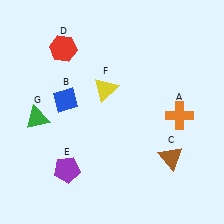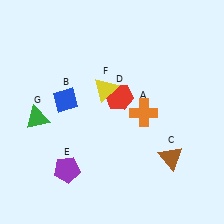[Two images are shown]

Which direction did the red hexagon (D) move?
The red hexagon (D) moved right.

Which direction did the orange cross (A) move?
The orange cross (A) moved left.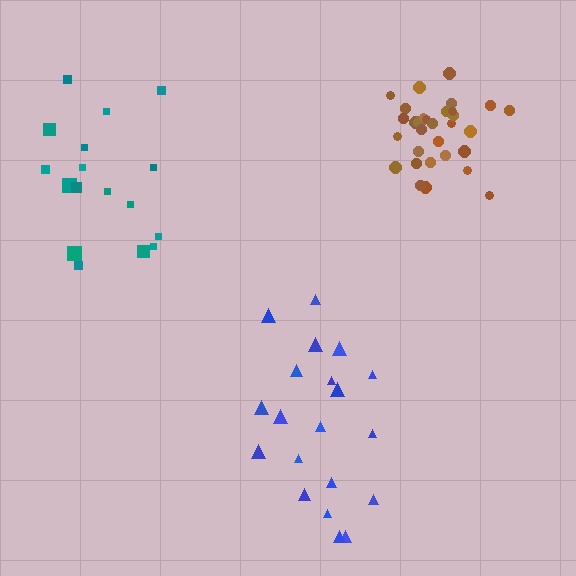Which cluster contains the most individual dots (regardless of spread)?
Brown (31).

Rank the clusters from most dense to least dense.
brown, teal, blue.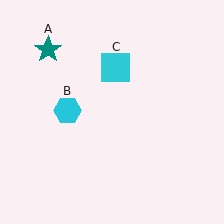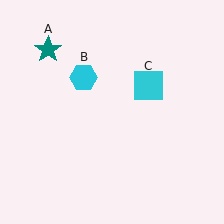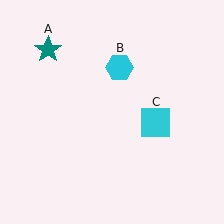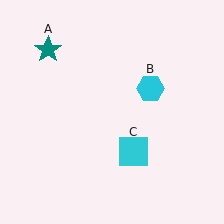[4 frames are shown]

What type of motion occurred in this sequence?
The cyan hexagon (object B), cyan square (object C) rotated clockwise around the center of the scene.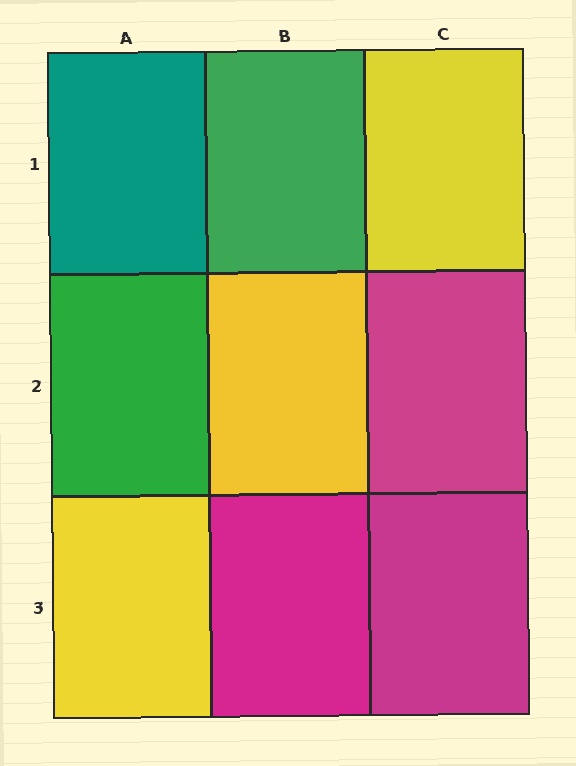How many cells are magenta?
3 cells are magenta.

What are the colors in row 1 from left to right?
Teal, green, yellow.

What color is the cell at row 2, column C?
Magenta.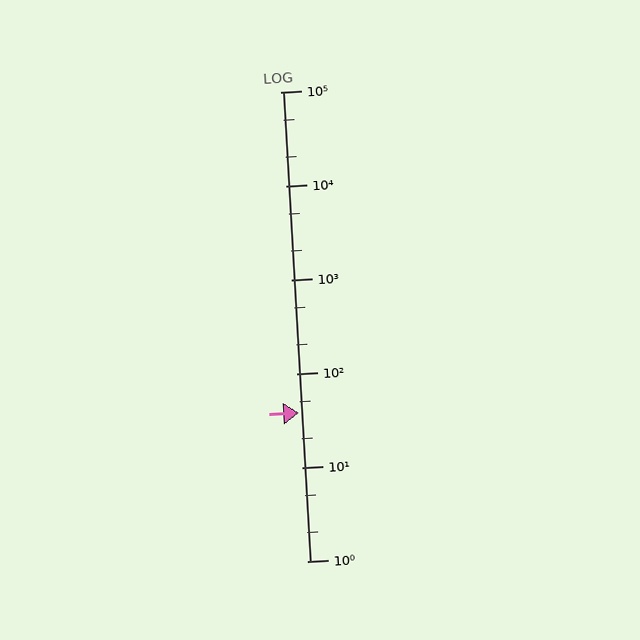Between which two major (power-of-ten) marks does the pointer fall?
The pointer is between 10 and 100.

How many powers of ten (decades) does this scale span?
The scale spans 5 decades, from 1 to 100000.